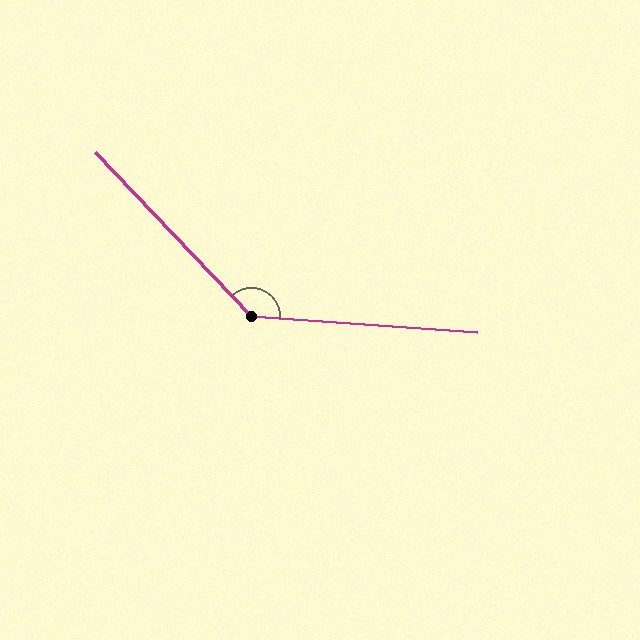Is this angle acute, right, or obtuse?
It is obtuse.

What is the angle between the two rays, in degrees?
Approximately 138 degrees.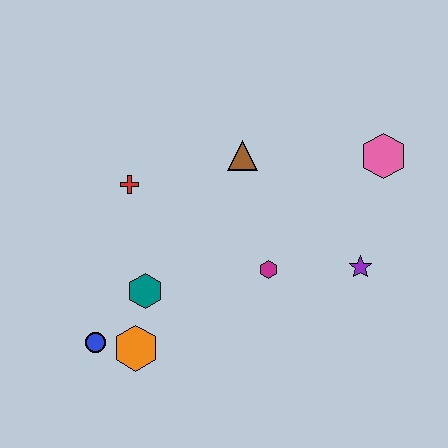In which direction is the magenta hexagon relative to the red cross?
The magenta hexagon is to the right of the red cross.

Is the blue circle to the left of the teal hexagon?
Yes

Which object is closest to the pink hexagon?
The purple star is closest to the pink hexagon.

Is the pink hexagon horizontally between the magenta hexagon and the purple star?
No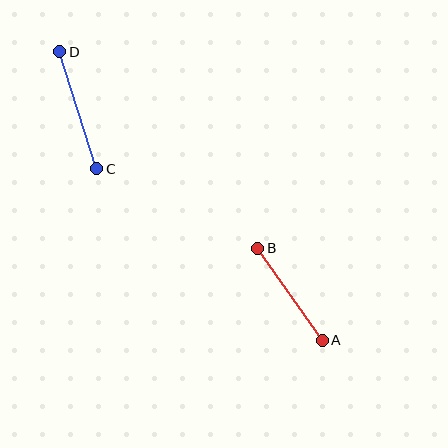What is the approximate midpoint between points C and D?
The midpoint is at approximately (78, 110) pixels.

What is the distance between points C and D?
The distance is approximately 123 pixels.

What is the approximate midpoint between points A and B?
The midpoint is at approximately (290, 294) pixels.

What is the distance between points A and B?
The distance is approximately 113 pixels.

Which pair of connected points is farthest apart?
Points C and D are farthest apart.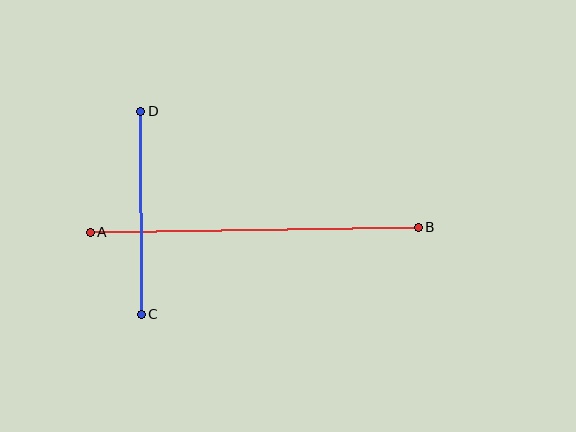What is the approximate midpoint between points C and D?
The midpoint is at approximately (141, 213) pixels.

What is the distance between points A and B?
The distance is approximately 328 pixels.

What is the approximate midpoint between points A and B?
The midpoint is at approximately (254, 230) pixels.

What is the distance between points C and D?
The distance is approximately 203 pixels.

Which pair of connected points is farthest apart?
Points A and B are farthest apart.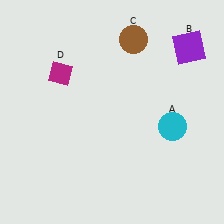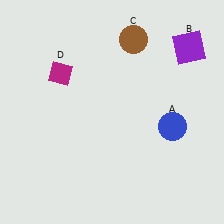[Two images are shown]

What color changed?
The circle (A) changed from cyan in Image 1 to blue in Image 2.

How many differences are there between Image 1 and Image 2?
There is 1 difference between the two images.